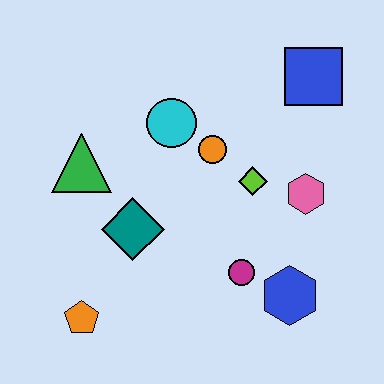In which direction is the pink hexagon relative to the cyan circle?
The pink hexagon is to the right of the cyan circle.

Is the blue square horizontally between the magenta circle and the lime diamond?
No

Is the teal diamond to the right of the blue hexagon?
No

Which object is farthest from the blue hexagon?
The green triangle is farthest from the blue hexagon.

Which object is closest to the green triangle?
The teal diamond is closest to the green triangle.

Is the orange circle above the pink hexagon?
Yes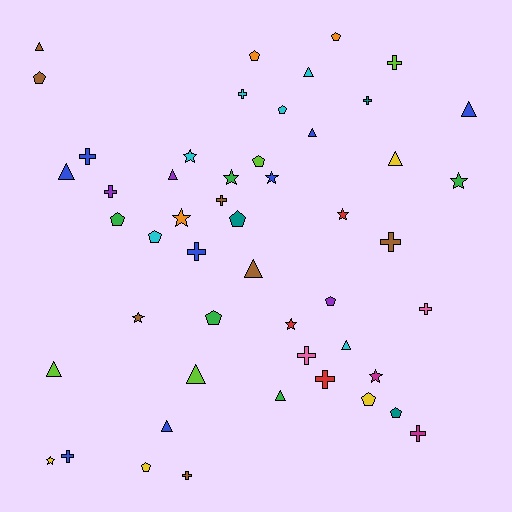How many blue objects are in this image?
There are 8 blue objects.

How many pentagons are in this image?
There are 13 pentagons.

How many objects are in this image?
There are 50 objects.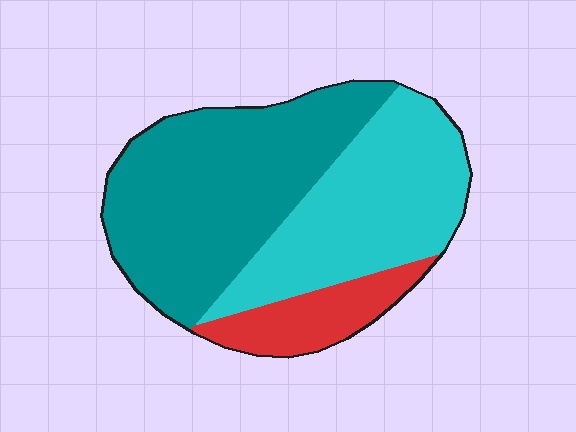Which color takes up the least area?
Red, at roughly 15%.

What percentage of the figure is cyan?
Cyan takes up between a quarter and a half of the figure.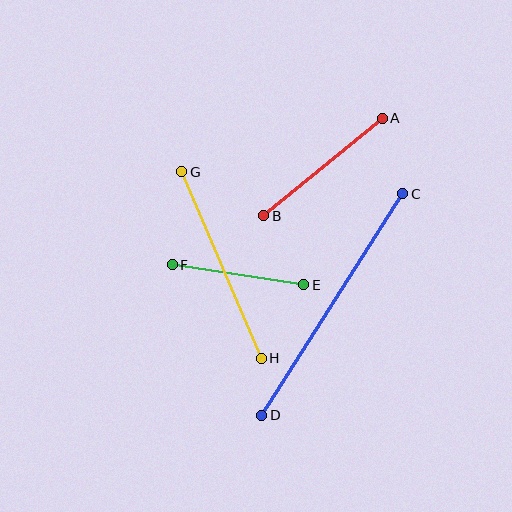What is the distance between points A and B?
The distance is approximately 153 pixels.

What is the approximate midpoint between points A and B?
The midpoint is at approximately (323, 167) pixels.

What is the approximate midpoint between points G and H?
The midpoint is at approximately (221, 265) pixels.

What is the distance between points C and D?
The distance is approximately 263 pixels.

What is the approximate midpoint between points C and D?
The midpoint is at approximately (332, 304) pixels.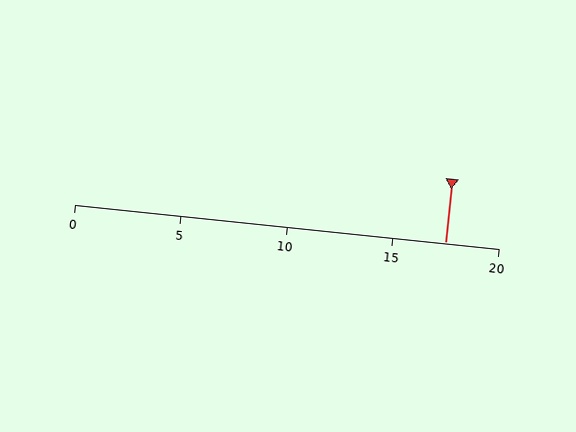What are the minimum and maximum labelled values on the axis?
The axis runs from 0 to 20.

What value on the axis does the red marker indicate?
The marker indicates approximately 17.5.